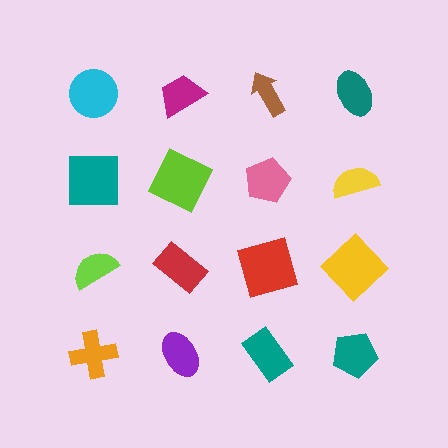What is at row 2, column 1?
A teal square.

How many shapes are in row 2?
4 shapes.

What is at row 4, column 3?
A teal rectangle.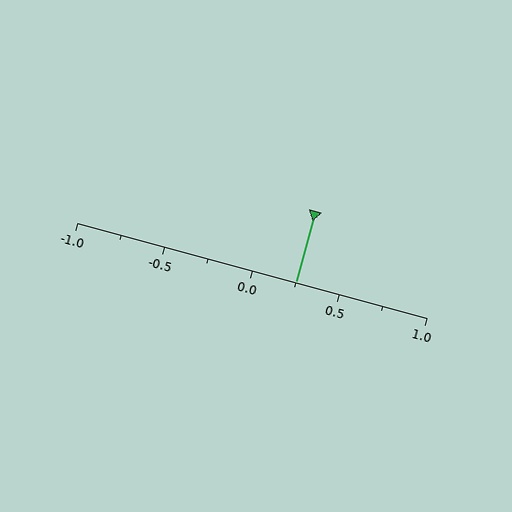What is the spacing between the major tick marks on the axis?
The major ticks are spaced 0.5 apart.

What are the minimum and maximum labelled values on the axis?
The axis runs from -1.0 to 1.0.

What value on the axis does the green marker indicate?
The marker indicates approximately 0.25.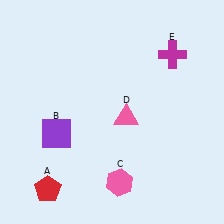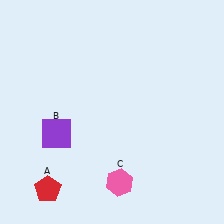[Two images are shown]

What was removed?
The magenta cross (E), the pink triangle (D) were removed in Image 2.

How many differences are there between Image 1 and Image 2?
There are 2 differences between the two images.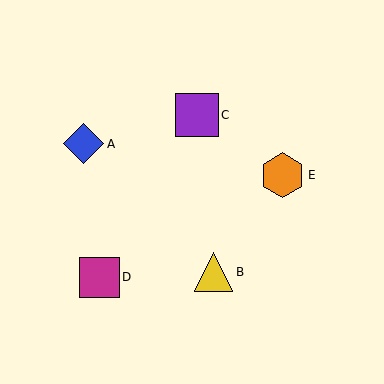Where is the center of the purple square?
The center of the purple square is at (197, 115).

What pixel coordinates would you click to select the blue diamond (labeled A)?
Click at (83, 144) to select the blue diamond A.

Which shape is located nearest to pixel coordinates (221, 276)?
The yellow triangle (labeled B) at (213, 272) is nearest to that location.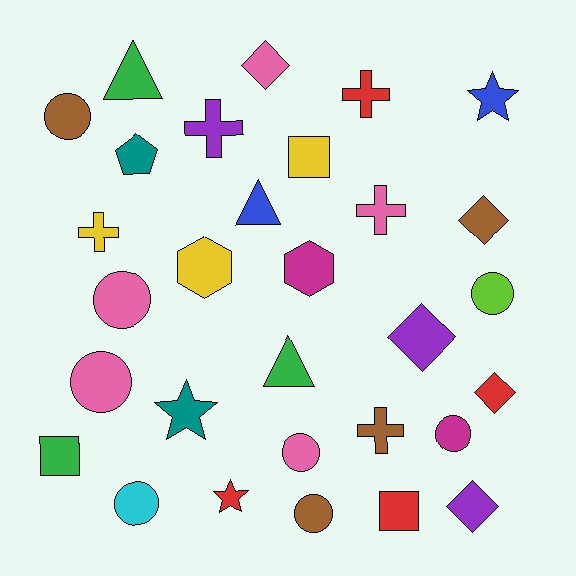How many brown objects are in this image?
There are 4 brown objects.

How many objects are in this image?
There are 30 objects.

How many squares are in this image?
There are 3 squares.